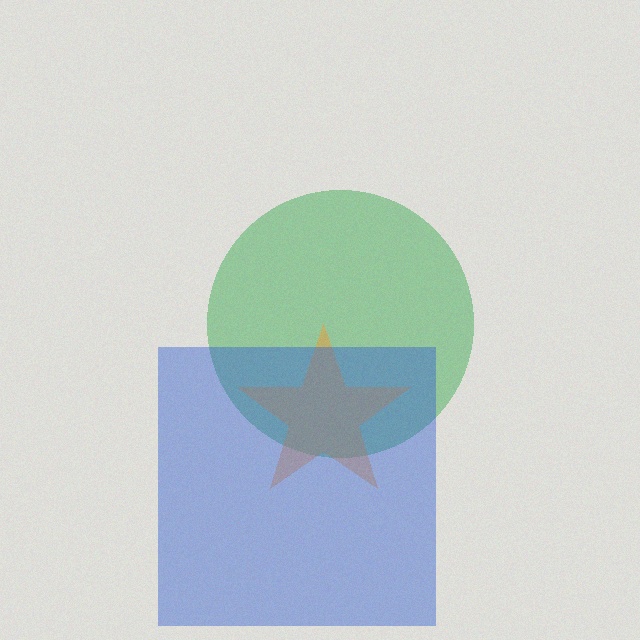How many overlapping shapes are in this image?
There are 3 overlapping shapes in the image.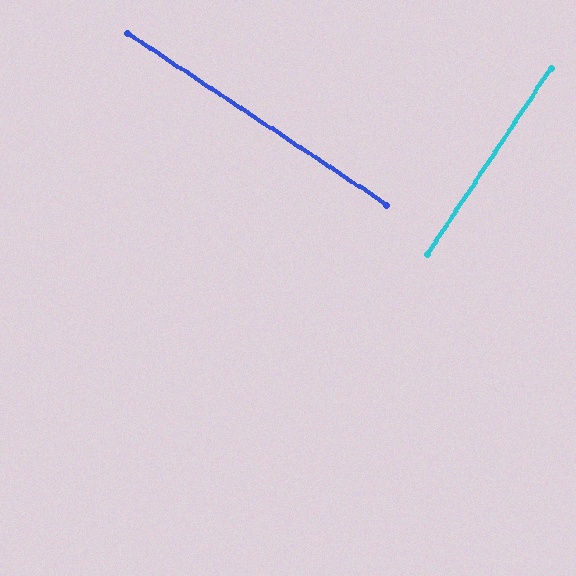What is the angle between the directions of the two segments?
Approximately 90 degrees.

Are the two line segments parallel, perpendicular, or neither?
Perpendicular — they meet at approximately 90°.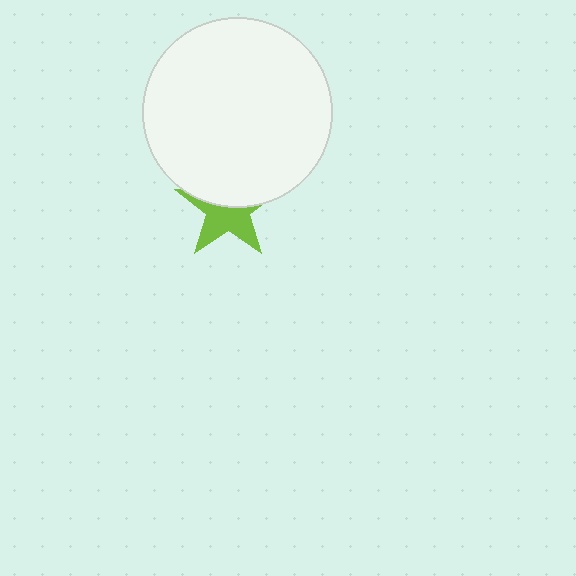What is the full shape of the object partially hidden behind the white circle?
The partially hidden object is a lime star.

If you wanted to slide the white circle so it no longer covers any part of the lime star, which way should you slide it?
Slide it up — that is the most direct way to separate the two shapes.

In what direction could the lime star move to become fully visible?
The lime star could move down. That would shift it out from behind the white circle entirely.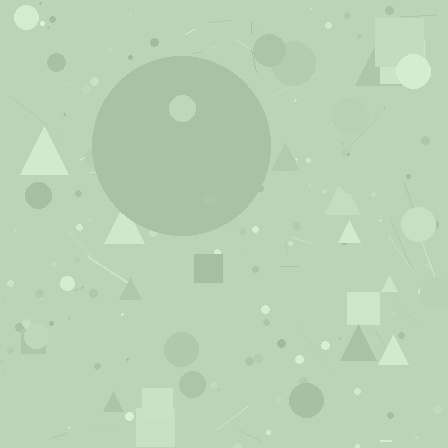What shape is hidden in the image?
A circle is hidden in the image.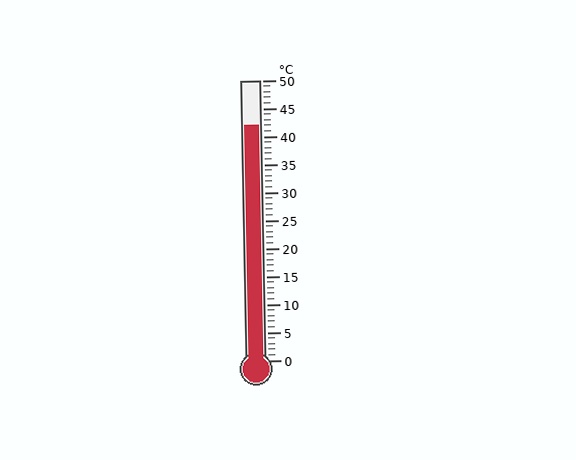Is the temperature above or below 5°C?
The temperature is above 5°C.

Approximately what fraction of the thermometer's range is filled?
The thermometer is filled to approximately 85% of its range.